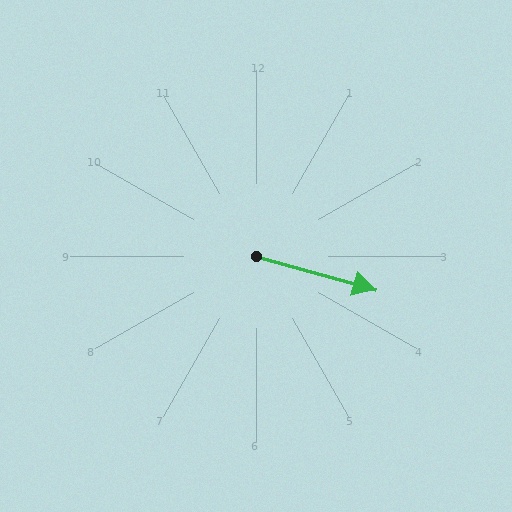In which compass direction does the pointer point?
East.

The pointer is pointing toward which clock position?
Roughly 4 o'clock.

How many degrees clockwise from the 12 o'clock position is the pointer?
Approximately 106 degrees.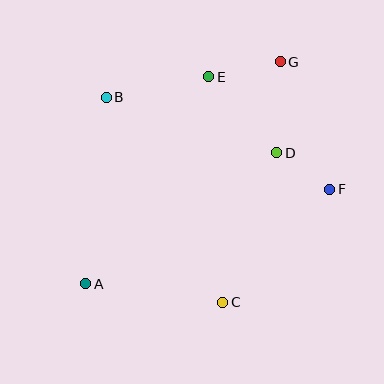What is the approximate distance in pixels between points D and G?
The distance between D and G is approximately 91 pixels.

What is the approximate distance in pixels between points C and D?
The distance between C and D is approximately 159 pixels.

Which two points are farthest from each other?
Points A and G are farthest from each other.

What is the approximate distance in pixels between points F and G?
The distance between F and G is approximately 136 pixels.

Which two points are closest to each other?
Points D and F are closest to each other.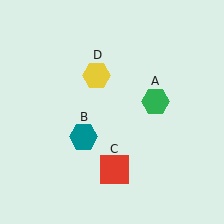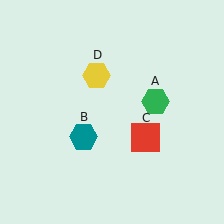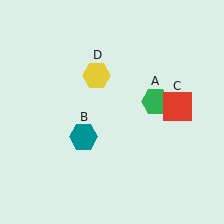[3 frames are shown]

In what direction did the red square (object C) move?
The red square (object C) moved up and to the right.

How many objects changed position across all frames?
1 object changed position: red square (object C).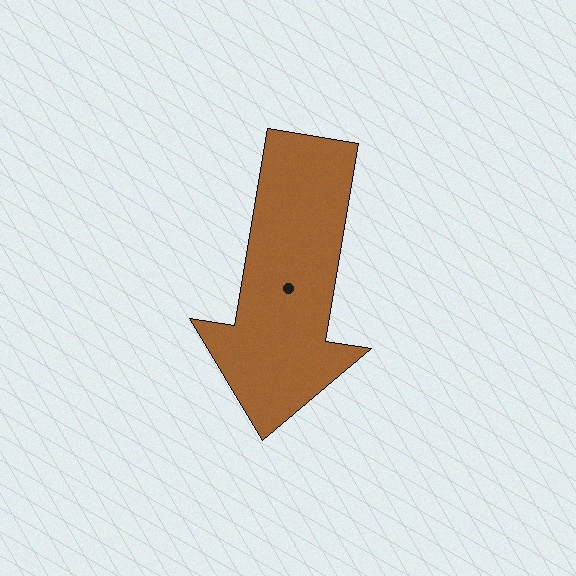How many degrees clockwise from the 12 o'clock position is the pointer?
Approximately 189 degrees.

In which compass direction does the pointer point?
South.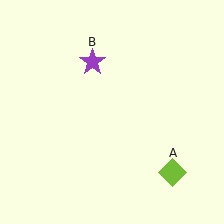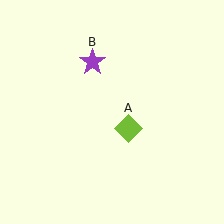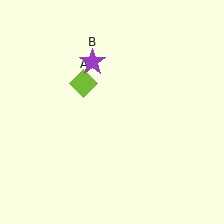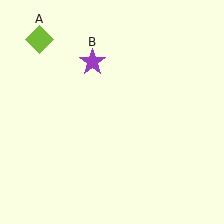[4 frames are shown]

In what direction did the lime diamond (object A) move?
The lime diamond (object A) moved up and to the left.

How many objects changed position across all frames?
1 object changed position: lime diamond (object A).